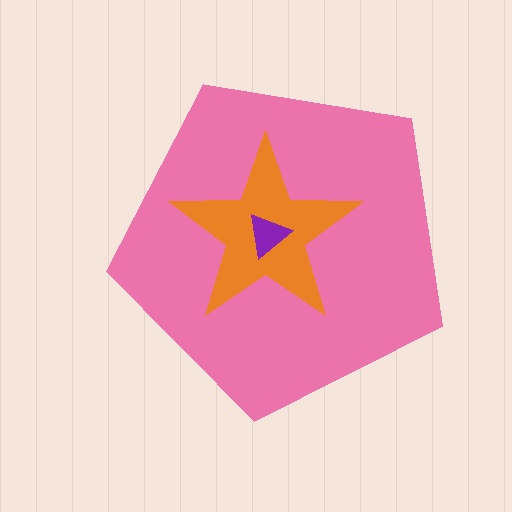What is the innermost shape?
The purple triangle.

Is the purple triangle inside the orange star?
Yes.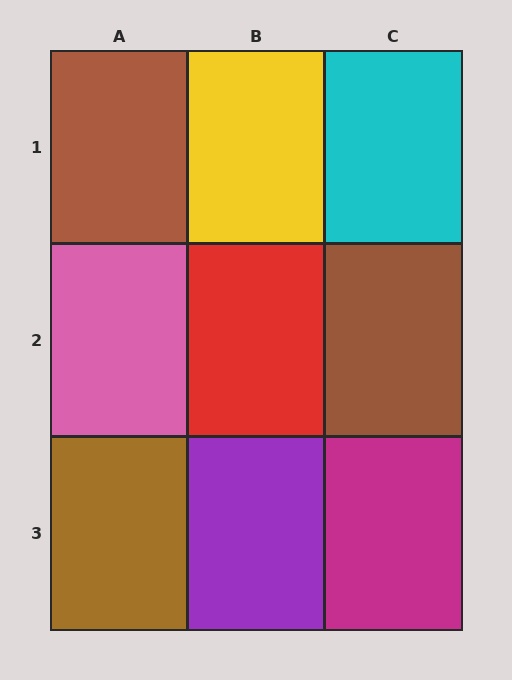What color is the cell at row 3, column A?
Brown.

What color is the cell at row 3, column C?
Magenta.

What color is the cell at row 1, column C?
Cyan.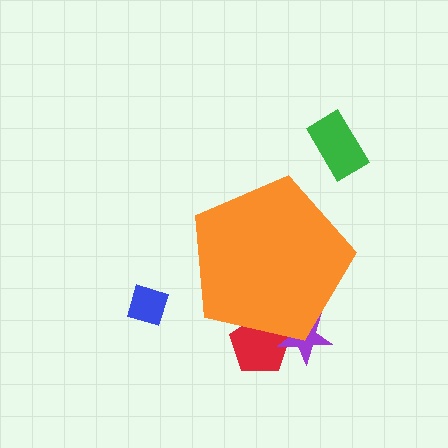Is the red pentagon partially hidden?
Yes, the red pentagon is partially hidden behind the orange pentagon.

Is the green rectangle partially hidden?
No, the green rectangle is fully visible.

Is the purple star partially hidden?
Yes, the purple star is partially hidden behind the orange pentagon.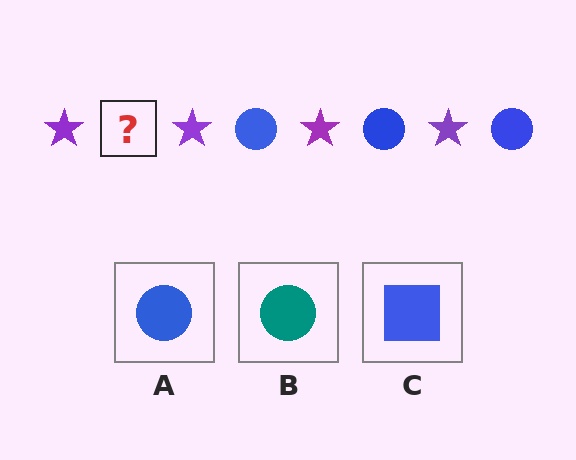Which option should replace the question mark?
Option A.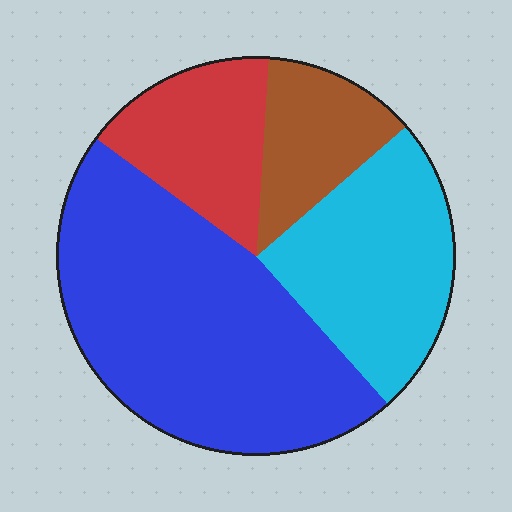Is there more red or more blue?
Blue.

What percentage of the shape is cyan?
Cyan takes up about one quarter (1/4) of the shape.